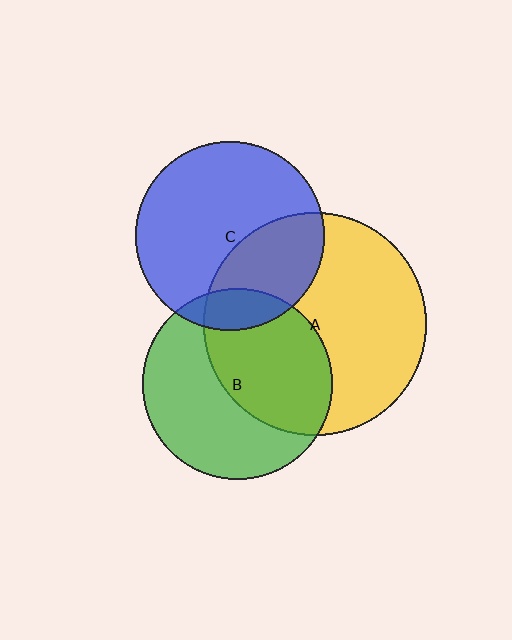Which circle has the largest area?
Circle A (yellow).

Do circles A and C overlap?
Yes.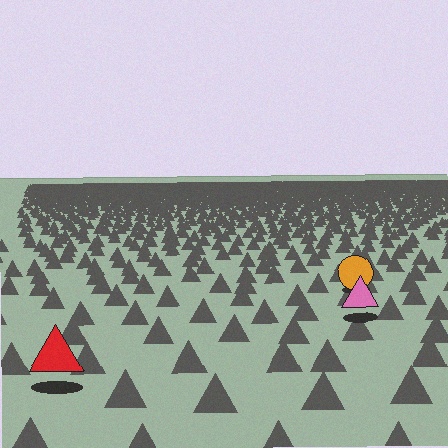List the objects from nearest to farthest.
From nearest to farthest: the red triangle, the pink triangle, the orange circle.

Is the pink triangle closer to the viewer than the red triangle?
No. The red triangle is closer — you can tell from the texture gradient: the ground texture is coarser near it.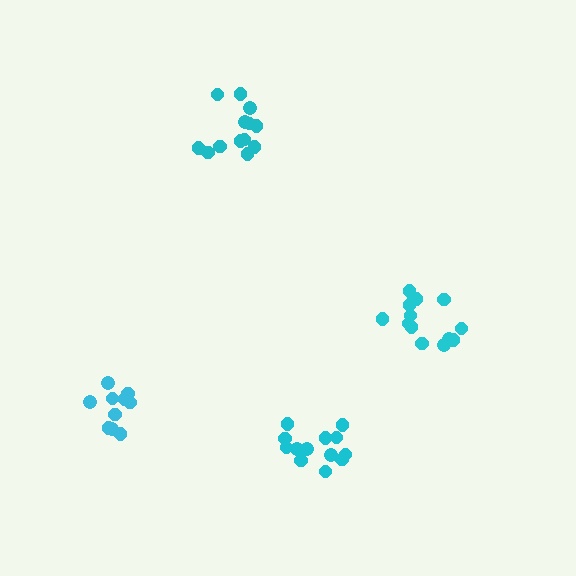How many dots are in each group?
Group 1: 10 dots, Group 2: 13 dots, Group 3: 13 dots, Group 4: 13 dots (49 total).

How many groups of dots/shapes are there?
There are 4 groups.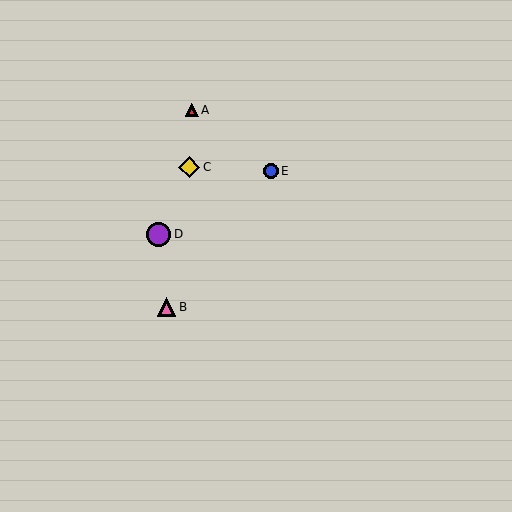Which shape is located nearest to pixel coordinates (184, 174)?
The yellow diamond (labeled C) at (189, 167) is nearest to that location.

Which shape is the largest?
The purple circle (labeled D) is the largest.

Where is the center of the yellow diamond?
The center of the yellow diamond is at (189, 167).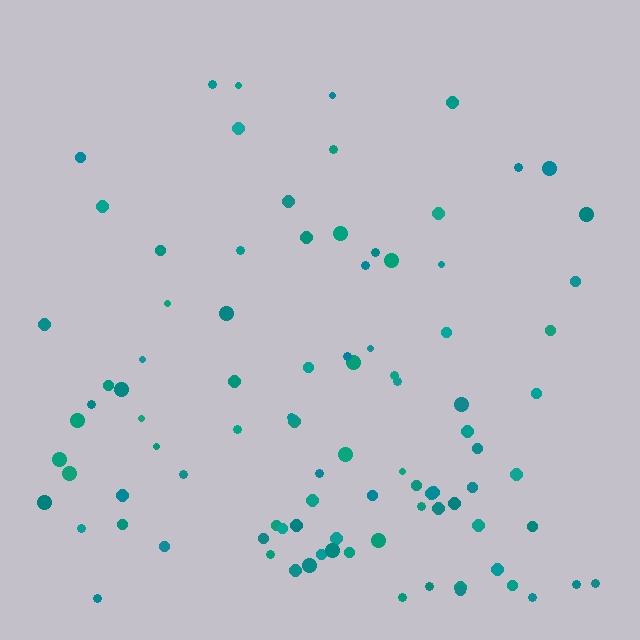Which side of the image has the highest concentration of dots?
The bottom.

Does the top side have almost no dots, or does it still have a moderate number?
Still a moderate number, just noticeably fewer than the bottom.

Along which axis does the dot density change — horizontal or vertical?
Vertical.